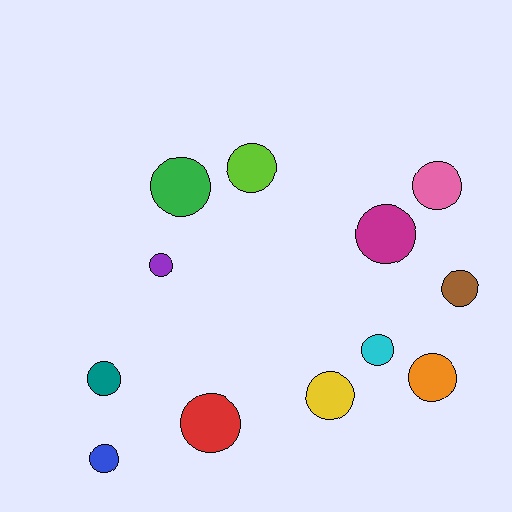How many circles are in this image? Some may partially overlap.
There are 12 circles.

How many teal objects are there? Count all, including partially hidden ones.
There is 1 teal object.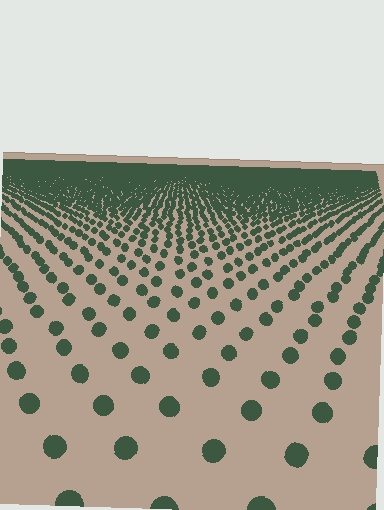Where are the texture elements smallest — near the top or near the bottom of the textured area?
Near the top.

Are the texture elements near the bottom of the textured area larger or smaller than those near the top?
Larger. Near the bottom, elements are closer to the viewer and appear at a bigger on-screen size.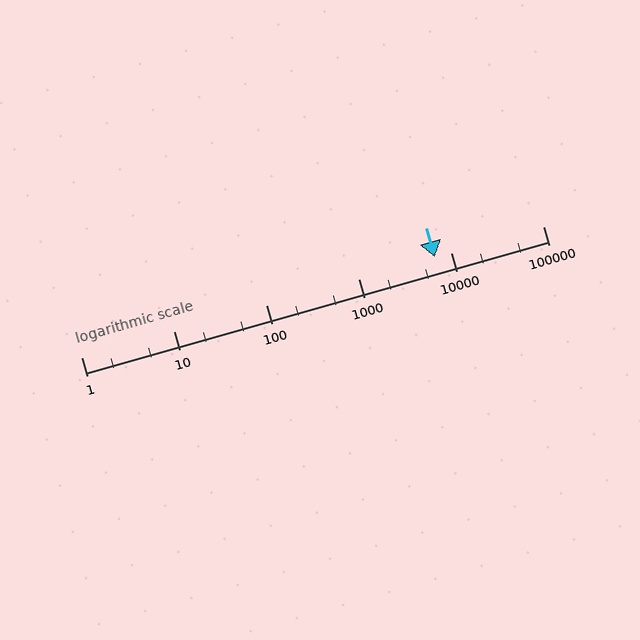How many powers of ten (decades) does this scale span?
The scale spans 5 decades, from 1 to 100000.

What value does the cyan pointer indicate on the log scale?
The pointer indicates approximately 6700.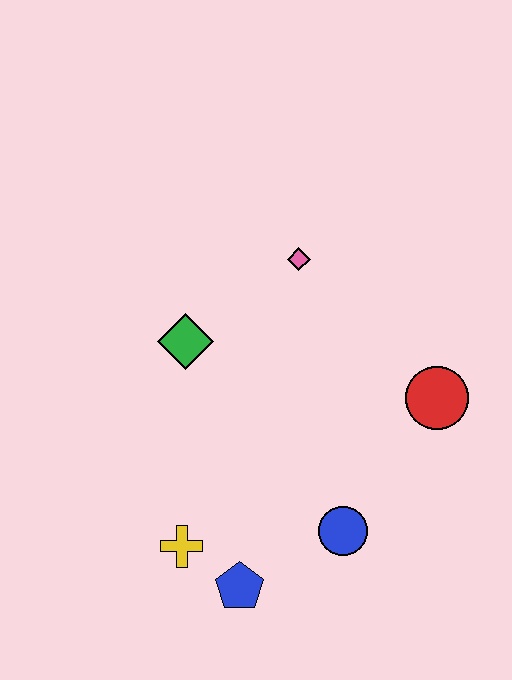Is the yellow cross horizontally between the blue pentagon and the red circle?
No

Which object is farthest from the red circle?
The yellow cross is farthest from the red circle.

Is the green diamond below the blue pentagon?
No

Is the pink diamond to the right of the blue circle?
No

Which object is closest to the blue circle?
The blue pentagon is closest to the blue circle.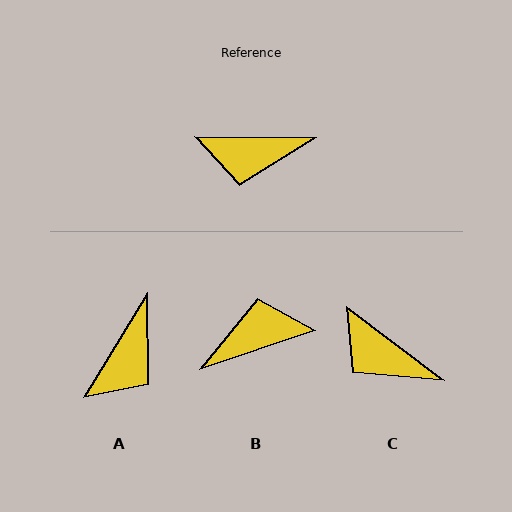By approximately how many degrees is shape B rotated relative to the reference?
Approximately 161 degrees clockwise.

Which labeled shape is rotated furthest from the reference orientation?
B, about 161 degrees away.